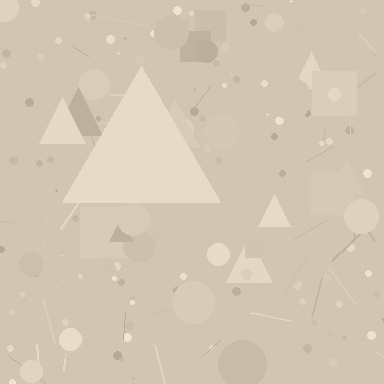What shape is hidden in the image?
A triangle is hidden in the image.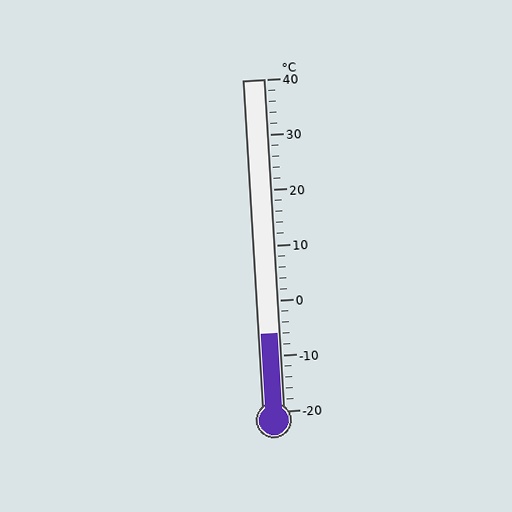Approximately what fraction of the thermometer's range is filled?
The thermometer is filled to approximately 25% of its range.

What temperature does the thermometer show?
The thermometer shows approximately -6°C.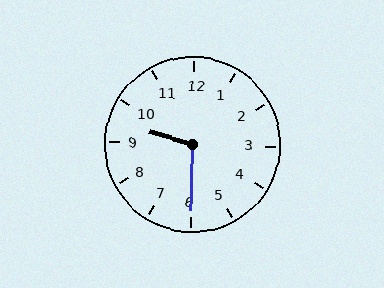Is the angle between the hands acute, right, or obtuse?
It is obtuse.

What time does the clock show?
9:30.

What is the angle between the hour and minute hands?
Approximately 105 degrees.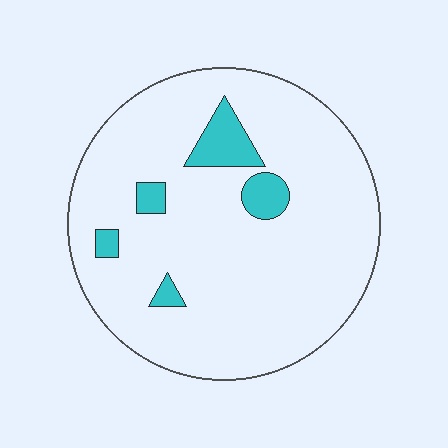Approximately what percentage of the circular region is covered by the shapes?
Approximately 10%.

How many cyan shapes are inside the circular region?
5.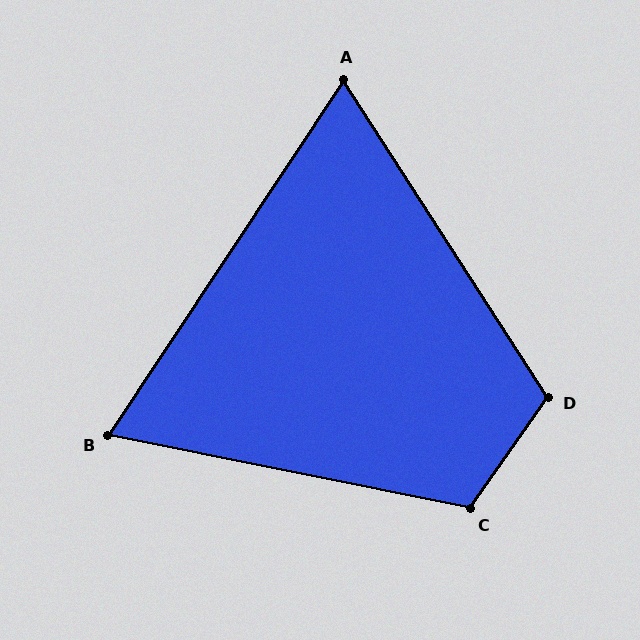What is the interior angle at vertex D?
Approximately 112 degrees (obtuse).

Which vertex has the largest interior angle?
C, at approximately 114 degrees.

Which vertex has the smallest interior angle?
A, at approximately 66 degrees.